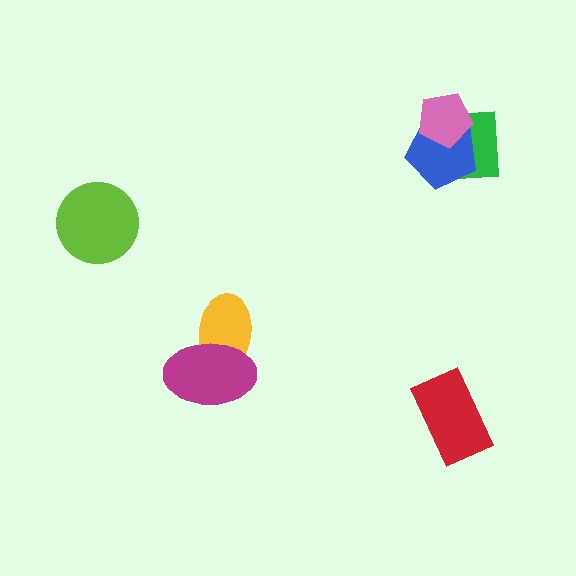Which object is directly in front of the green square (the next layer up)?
The blue pentagon is directly in front of the green square.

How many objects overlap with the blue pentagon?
2 objects overlap with the blue pentagon.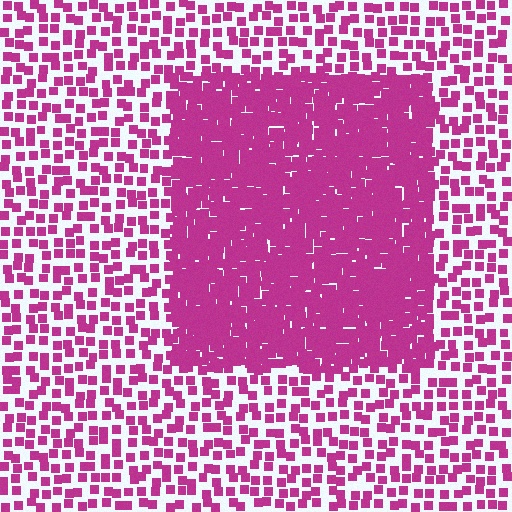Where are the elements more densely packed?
The elements are more densely packed inside the rectangle boundary.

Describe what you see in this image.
The image contains small magenta elements arranged at two different densities. A rectangle-shaped region is visible where the elements are more densely packed than the surrounding area.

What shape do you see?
I see a rectangle.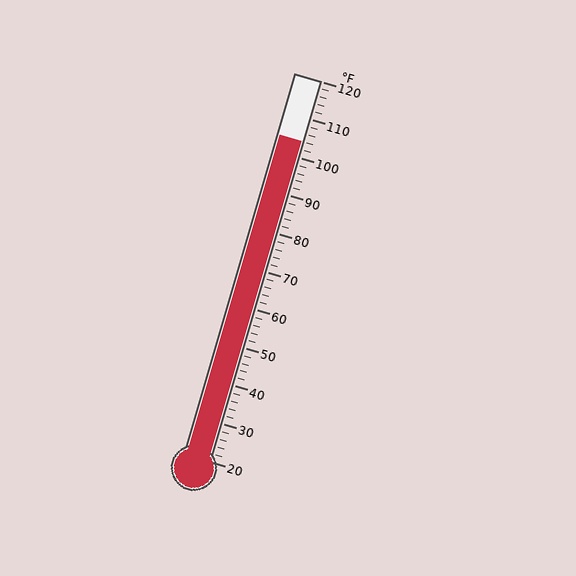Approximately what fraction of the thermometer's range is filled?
The thermometer is filled to approximately 85% of its range.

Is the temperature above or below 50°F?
The temperature is above 50°F.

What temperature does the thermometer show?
The thermometer shows approximately 104°F.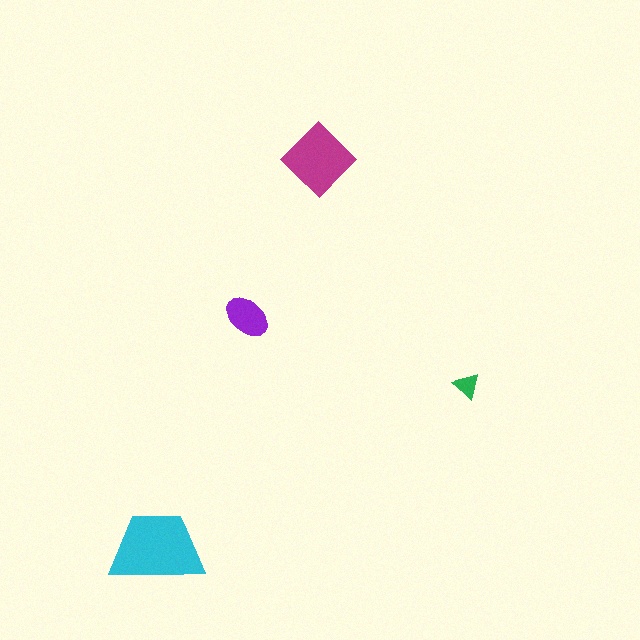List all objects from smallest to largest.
The green triangle, the purple ellipse, the magenta diamond, the cyan trapezoid.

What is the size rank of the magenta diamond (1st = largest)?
2nd.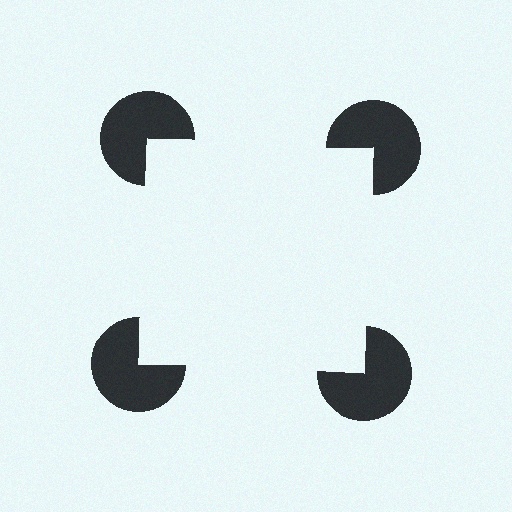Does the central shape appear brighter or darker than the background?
It typically appears slightly brighter than the background, even though no actual brightness change is drawn.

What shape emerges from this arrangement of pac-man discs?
An illusory square — its edges are inferred from the aligned wedge cuts in the pac-man discs, not physically drawn.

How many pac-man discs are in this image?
There are 4 — one at each vertex of the illusory square.